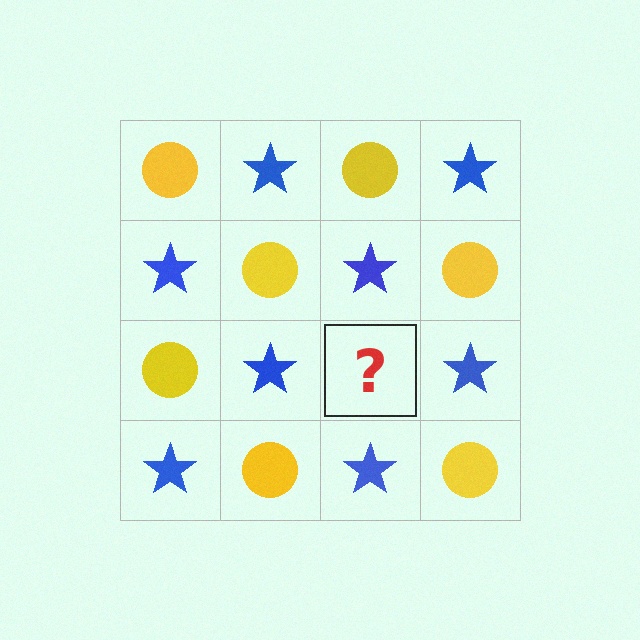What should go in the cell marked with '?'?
The missing cell should contain a yellow circle.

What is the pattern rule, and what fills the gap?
The rule is that it alternates yellow circle and blue star in a checkerboard pattern. The gap should be filled with a yellow circle.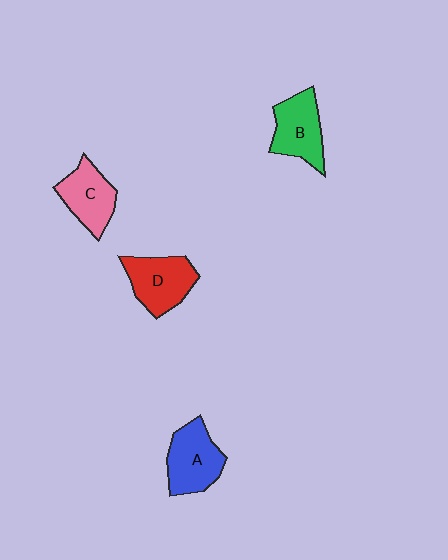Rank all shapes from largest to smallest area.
From largest to smallest: A (blue), D (red), B (green), C (pink).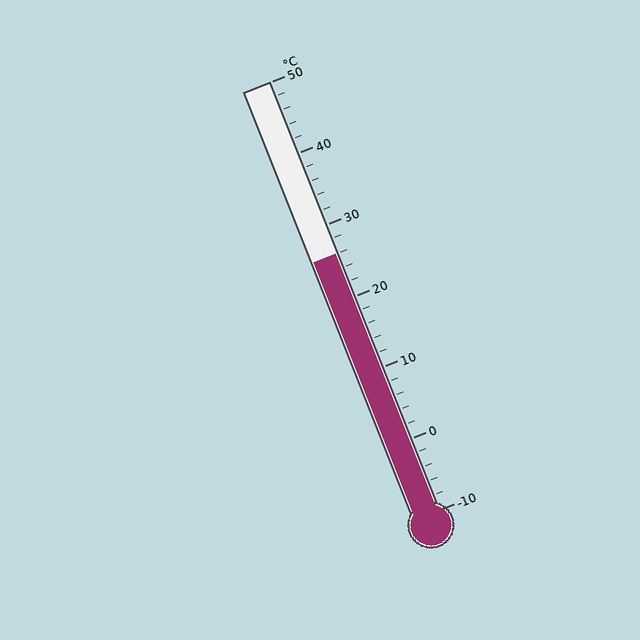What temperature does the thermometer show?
The thermometer shows approximately 26°C.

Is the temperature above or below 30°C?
The temperature is below 30°C.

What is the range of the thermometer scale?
The thermometer scale ranges from -10°C to 50°C.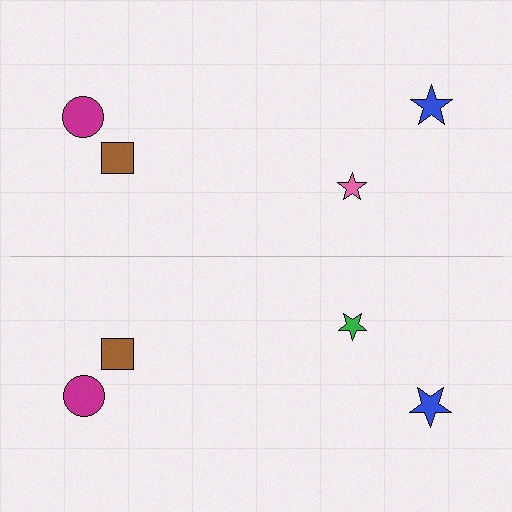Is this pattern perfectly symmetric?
No, the pattern is not perfectly symmetric. The green star on the bottom side breaks the symmetry — its mirror counterpart is pink.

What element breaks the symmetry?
The green star on the bottom side breaks the symmetry — its mirror counterpart is pink.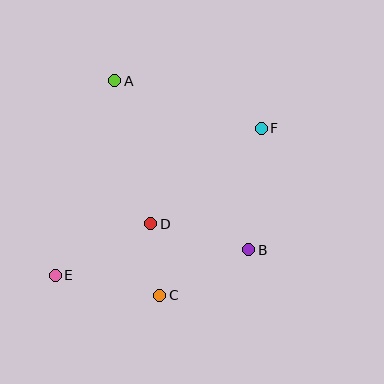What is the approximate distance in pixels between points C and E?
The distance between C and E is approximately 106 pixels.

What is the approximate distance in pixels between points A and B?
The distance between A and B is approximately 216 pixels.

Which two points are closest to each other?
Points C and D are closest to each other.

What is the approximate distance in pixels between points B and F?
The distance between B and F is approximately 122 pixels.